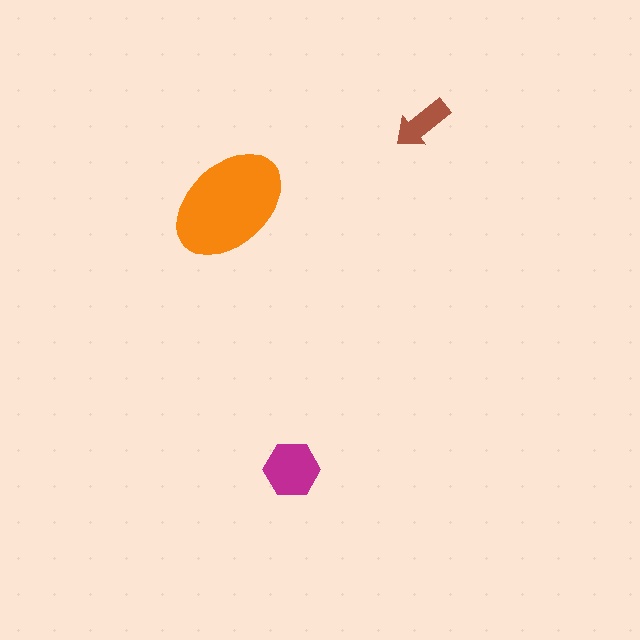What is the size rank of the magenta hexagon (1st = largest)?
2nd.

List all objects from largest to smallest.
The orange ellipse, the magenta hexagon, the brown arrow.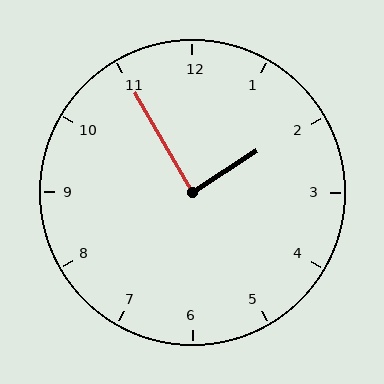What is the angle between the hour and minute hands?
Approximately 88 degrees.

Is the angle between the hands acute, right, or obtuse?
It is right.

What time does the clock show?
1:55.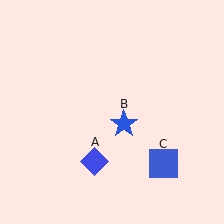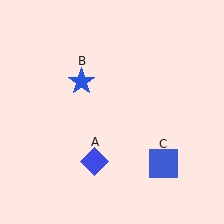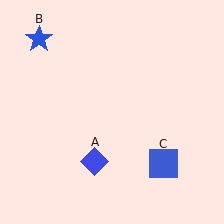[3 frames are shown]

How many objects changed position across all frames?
1 object changed position: blue star (object B).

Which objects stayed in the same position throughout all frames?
Blue diamond (object A) and blue square (object C) remained stationary.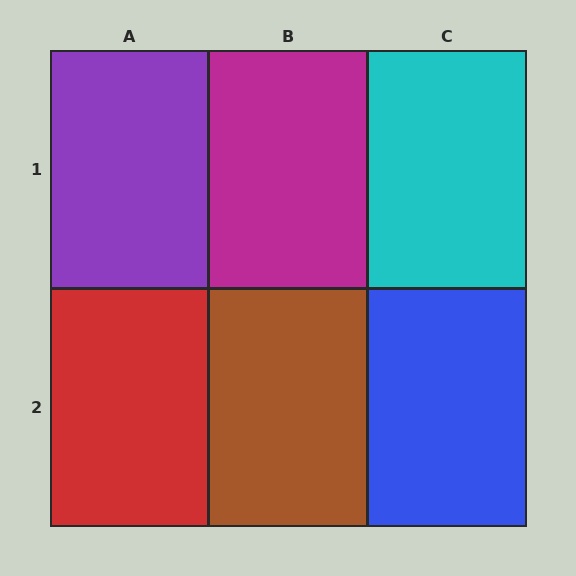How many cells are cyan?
1 cell is cyan.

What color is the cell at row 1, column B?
Magenta.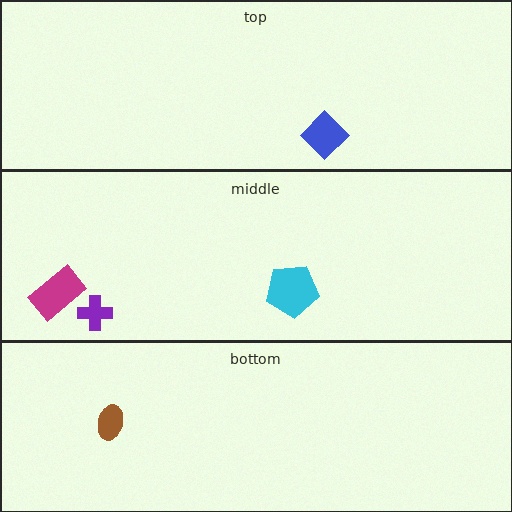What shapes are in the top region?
The blue diamond.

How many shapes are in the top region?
1.